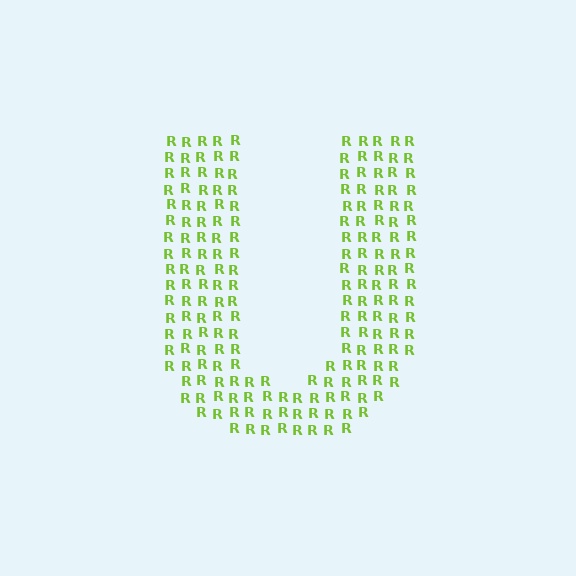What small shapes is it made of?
It is made of small letter R's.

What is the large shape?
The large shape is the letter U.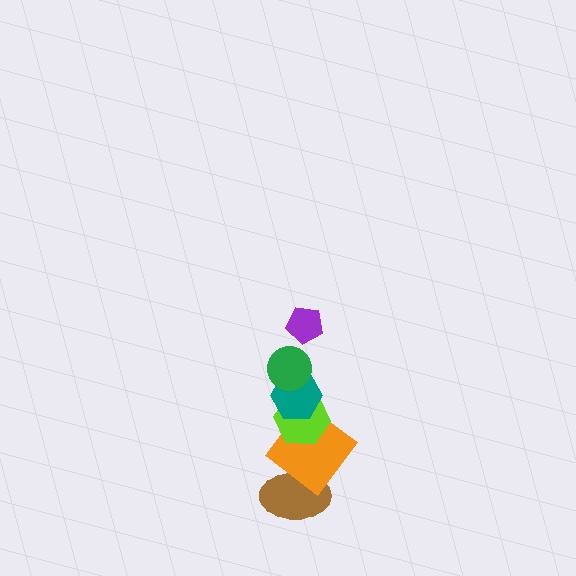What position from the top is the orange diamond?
The orange diamond is 5th from the top.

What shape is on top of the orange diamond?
The lime hexagon is on top of the orange diamond.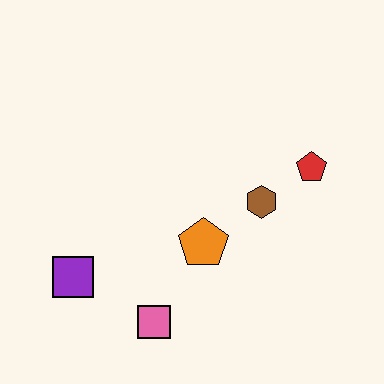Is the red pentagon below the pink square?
No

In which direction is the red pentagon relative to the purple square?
The red pentagon is to the right of the purple square.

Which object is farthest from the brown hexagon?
The purple square is farthest from the brown hexagon.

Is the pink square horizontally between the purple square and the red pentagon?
Yes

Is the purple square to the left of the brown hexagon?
Yes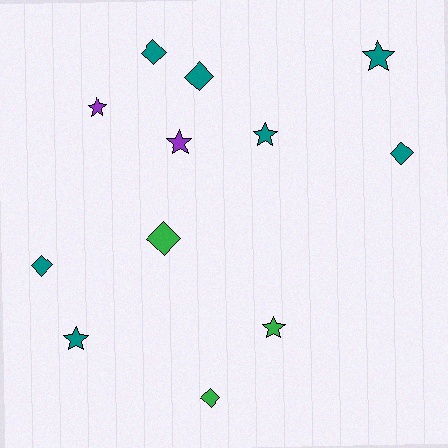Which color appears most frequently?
Teal, with 7 objects.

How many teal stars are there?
There are 3 teal stars.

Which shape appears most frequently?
Star, with 6 objects.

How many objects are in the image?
There are 12 objects.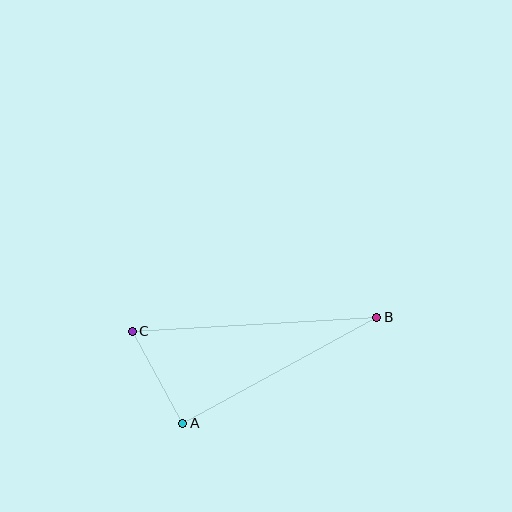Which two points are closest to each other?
Points A and C are closest to each other.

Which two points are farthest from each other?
Points B and C are farthest from each other.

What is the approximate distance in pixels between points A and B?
The distance between A and B is approximately 221 pixels.